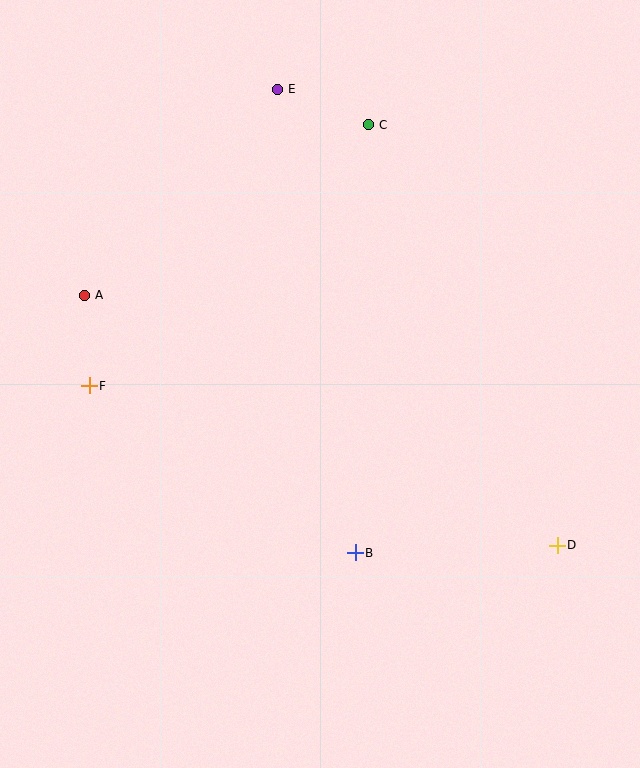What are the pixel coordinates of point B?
Point B is at (355, 553).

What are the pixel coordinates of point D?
Point D is at (557, 545).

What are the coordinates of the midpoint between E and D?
The midpoint between E and D is at (417, 317).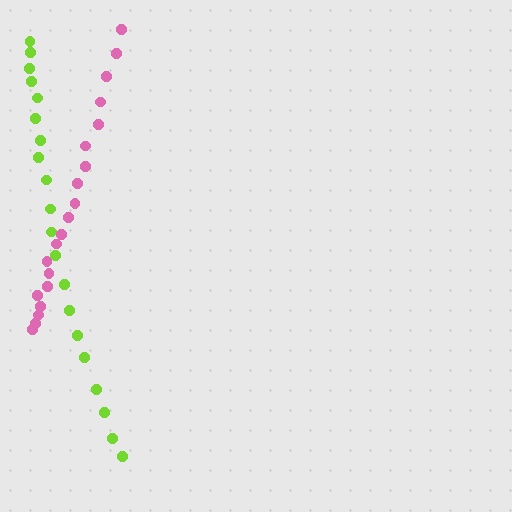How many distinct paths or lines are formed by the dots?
There are 2 distinct paths.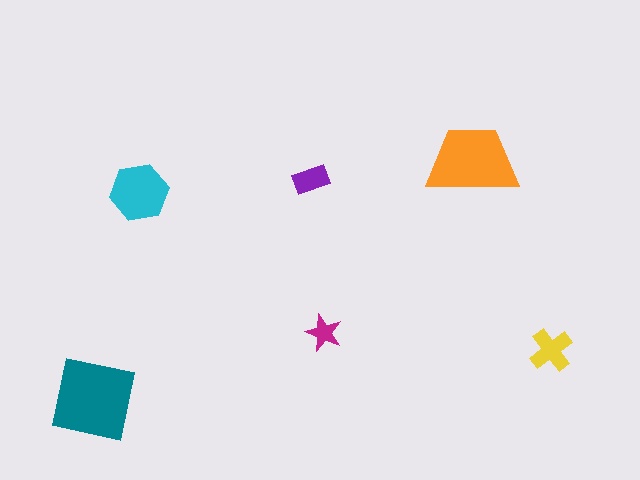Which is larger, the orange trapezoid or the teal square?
The teal square.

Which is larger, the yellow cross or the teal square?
The teal square.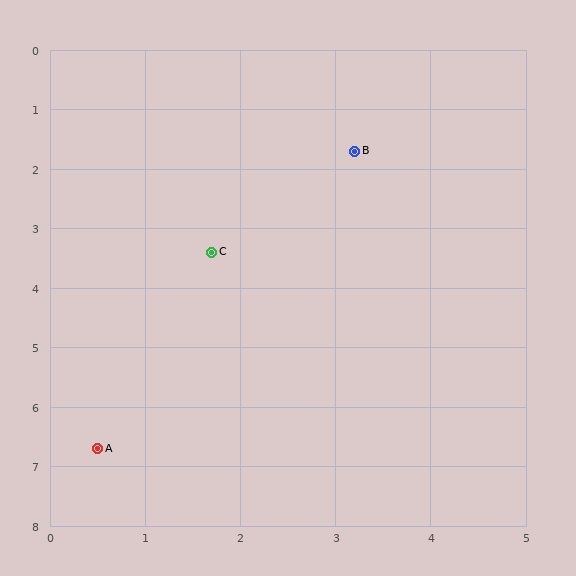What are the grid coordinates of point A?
Point A is at approximately (0.5, 6.7).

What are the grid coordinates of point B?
Point B is at approximately (3.2, 1.7).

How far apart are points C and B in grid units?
Points C and B are about 2.3 grid units apart.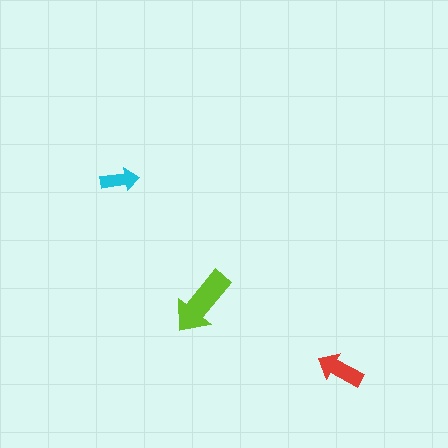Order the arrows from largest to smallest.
the lime one, the red one, the cyan one.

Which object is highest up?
The cyan arrow is topmost.